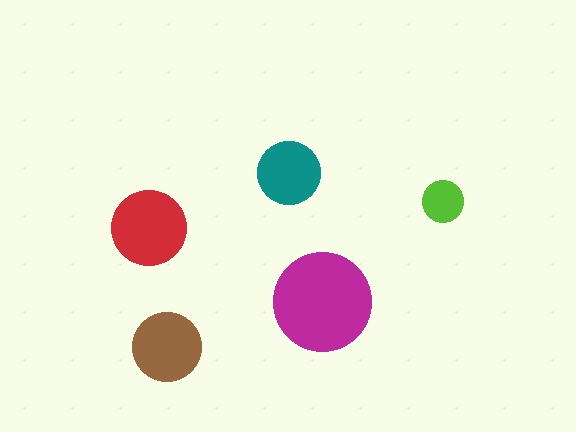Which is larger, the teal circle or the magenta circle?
The magenta one.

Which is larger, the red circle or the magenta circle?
The magenta one.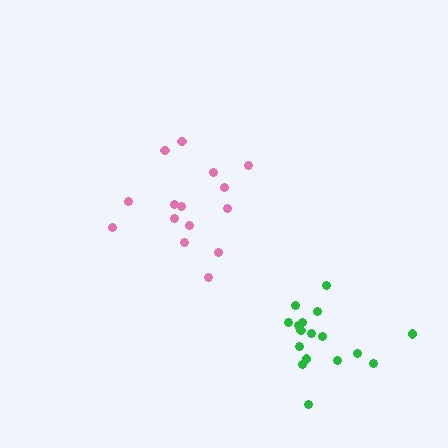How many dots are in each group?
Group 1: 15 dots, Group 2: 17 dots (32 total).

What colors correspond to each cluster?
The clusters are colored: pink, green.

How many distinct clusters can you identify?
There are 2 distinct clusters.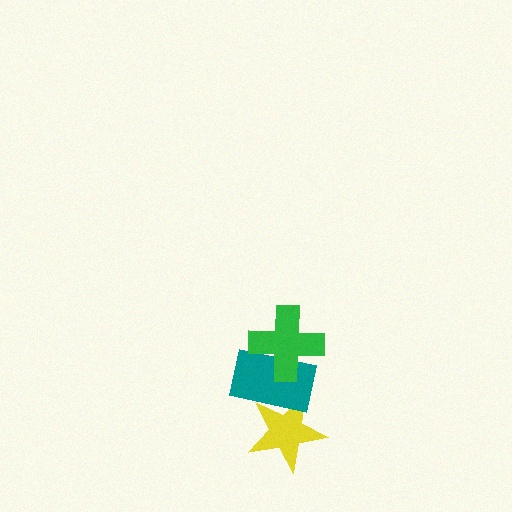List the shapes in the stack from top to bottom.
From top to bottom: the green cross, the teal rectangle, the yellow star.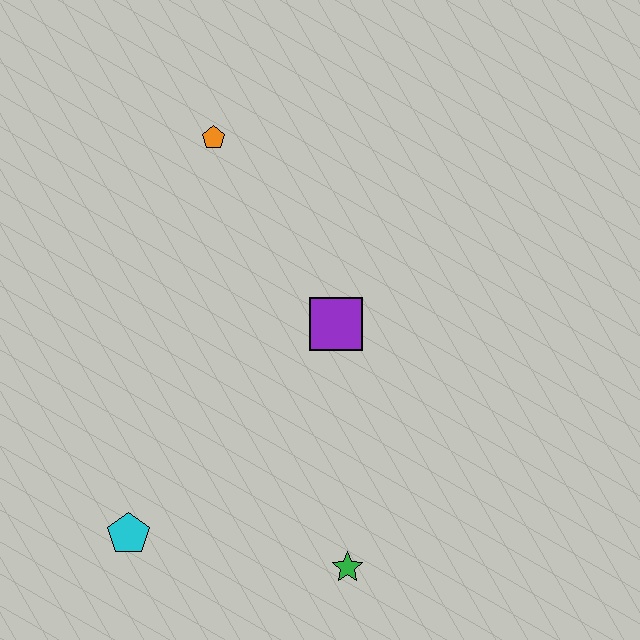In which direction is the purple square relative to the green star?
The purple square is above the green star.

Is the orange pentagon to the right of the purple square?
No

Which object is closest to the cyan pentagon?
The green star is closest to the cyan pentagon.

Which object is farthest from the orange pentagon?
The green star is farthest from the orange pentagon.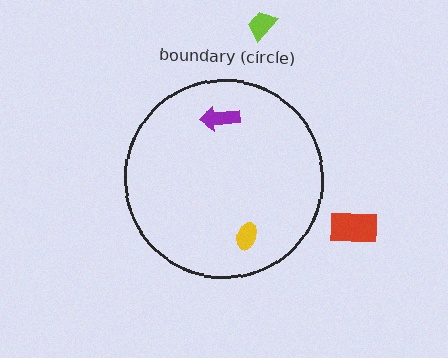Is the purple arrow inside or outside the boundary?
Inside.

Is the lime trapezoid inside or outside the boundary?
Outside.